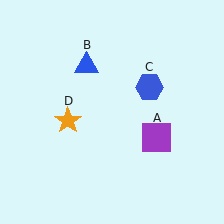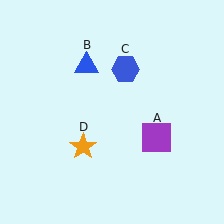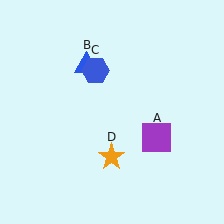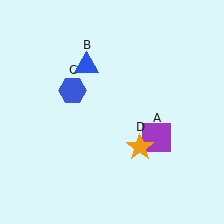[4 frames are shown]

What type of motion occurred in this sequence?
The blue hexagon (object C), orange star (object D) rotated counterclockwise around the center of the scene.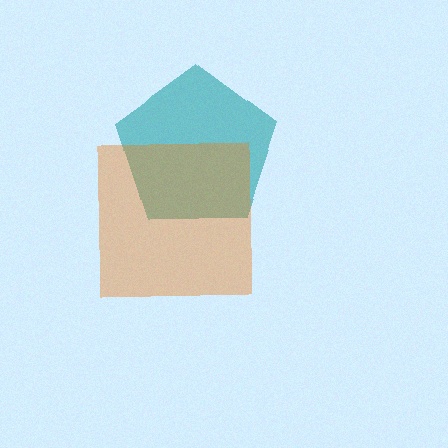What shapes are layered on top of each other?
The layered shapes are: a teal pentagon, an orange square.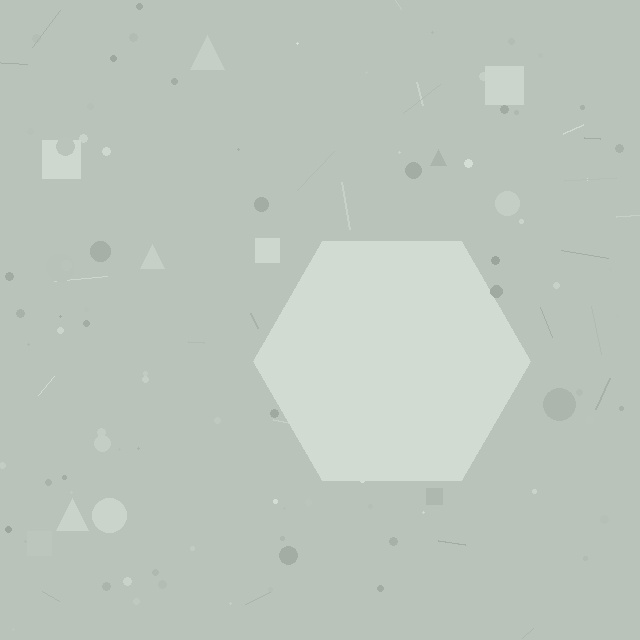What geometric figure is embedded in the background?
A hexagon is embedded in the background.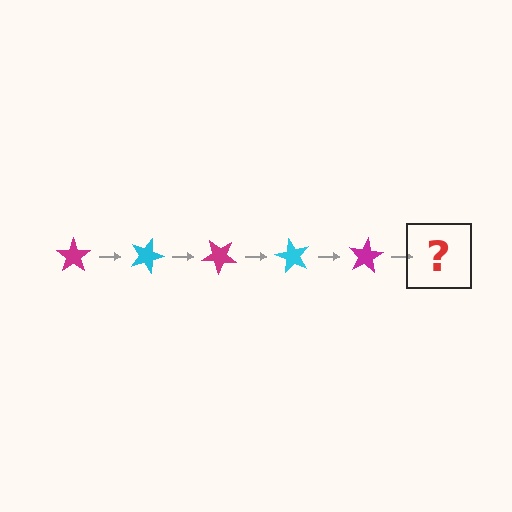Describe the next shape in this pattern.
It should be a cyan star, rotated 100 degrees from the start.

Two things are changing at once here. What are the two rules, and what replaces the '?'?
The two rules are that it rotates 20 degrees each step and the color cycles through magenta and cyan. The '?' should be a cyan star, rotated 100 degrees from the start.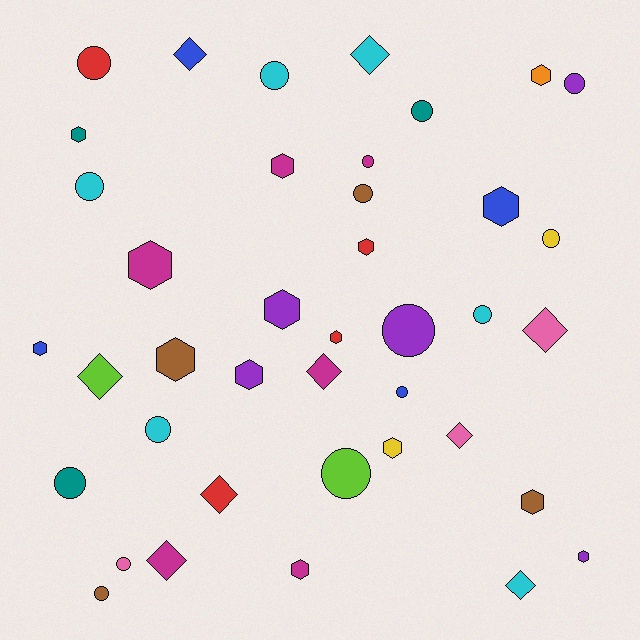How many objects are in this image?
There are 40 objects.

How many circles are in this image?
There are 16 circles.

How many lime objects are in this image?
There are 2 lime objects.